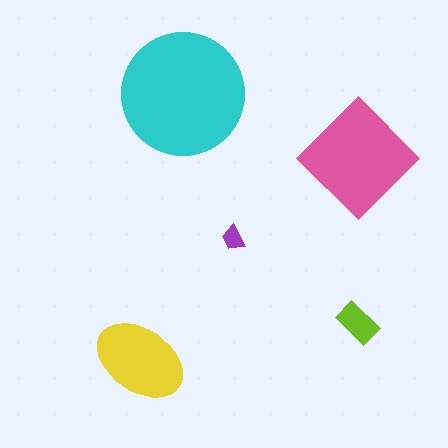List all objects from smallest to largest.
The purple trapezoid, the lime rectangle, the yellow ellipse, the pink diamond, the cyan circle.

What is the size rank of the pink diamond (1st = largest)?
2nd.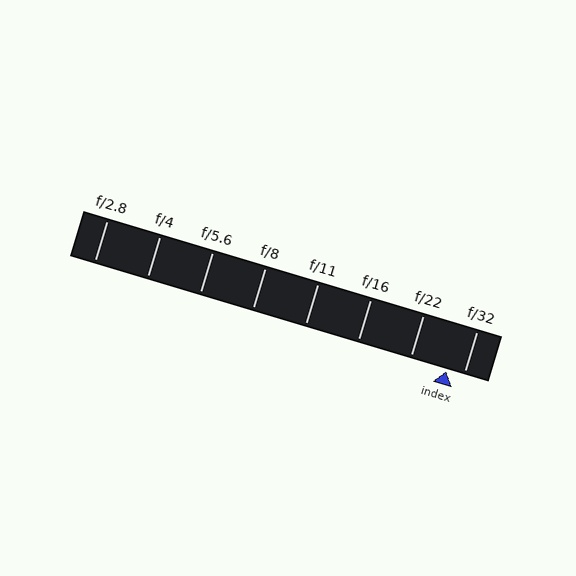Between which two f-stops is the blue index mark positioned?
The index mark is between f/22 and f/32.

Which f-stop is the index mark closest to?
The index mark is closest to f/32.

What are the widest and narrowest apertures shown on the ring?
The widest aperture shown is f/2.8 and the narrowest is f/32.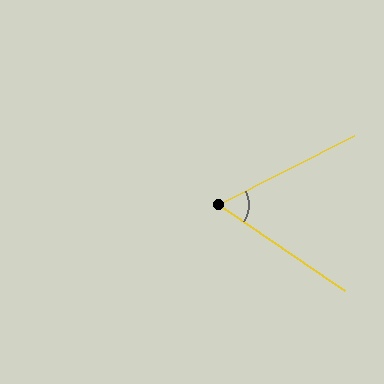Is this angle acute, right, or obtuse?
It is acute.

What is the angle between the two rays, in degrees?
Approximately 61 degrees.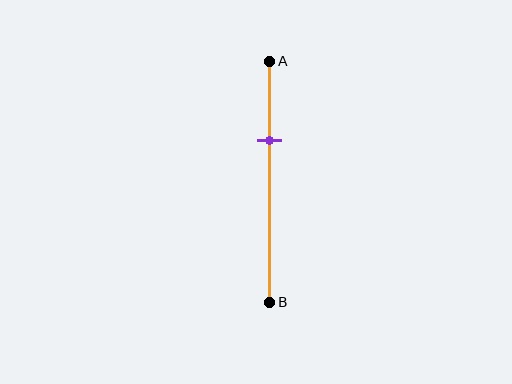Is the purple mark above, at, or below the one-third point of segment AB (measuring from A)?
The purple mark is approximately at the one-third point of segment AB.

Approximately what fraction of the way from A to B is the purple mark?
The purple mark is approximately 35% of the way from A to B.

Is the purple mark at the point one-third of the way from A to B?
Yes, the mark is approximately at the one-third point.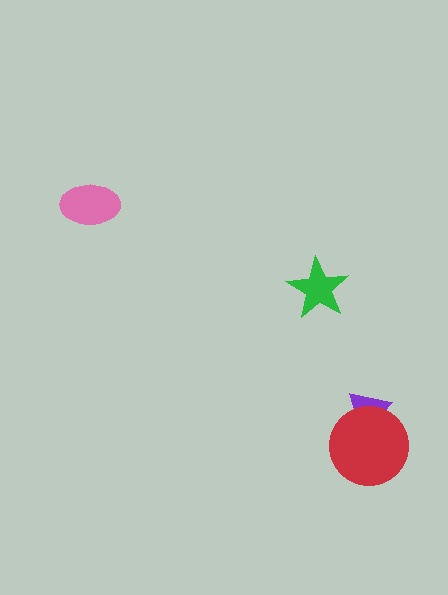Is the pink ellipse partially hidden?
No, no other shape covers it.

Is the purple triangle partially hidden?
Yes, it is partially covered by another shape.